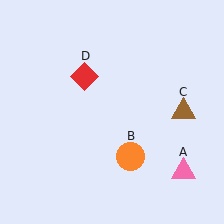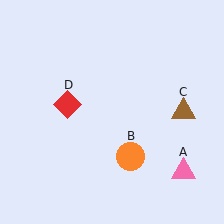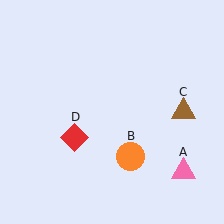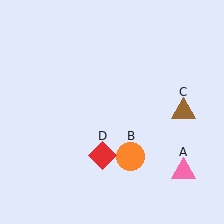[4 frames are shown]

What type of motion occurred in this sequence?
The red diamond (object D) rotated counterclockwise around the center of the scene.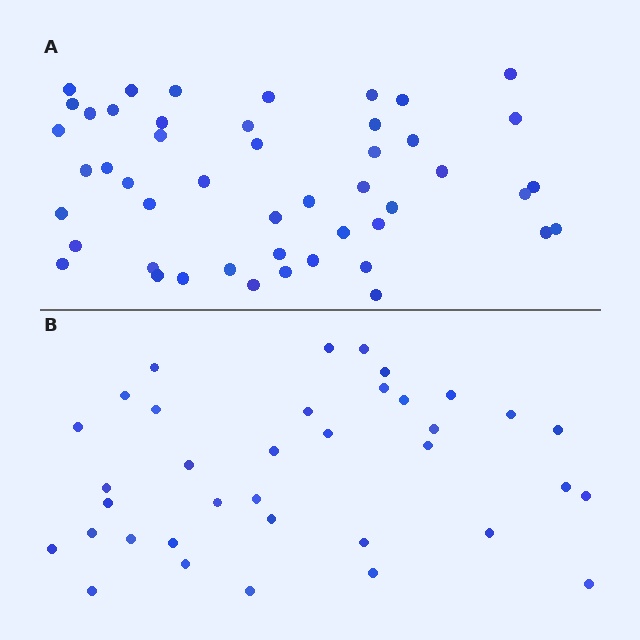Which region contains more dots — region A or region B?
Region A (the top region) has more dots.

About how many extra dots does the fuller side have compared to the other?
Region A has roughly 12 or so more dots than region B.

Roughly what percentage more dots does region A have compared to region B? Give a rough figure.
About 35% more.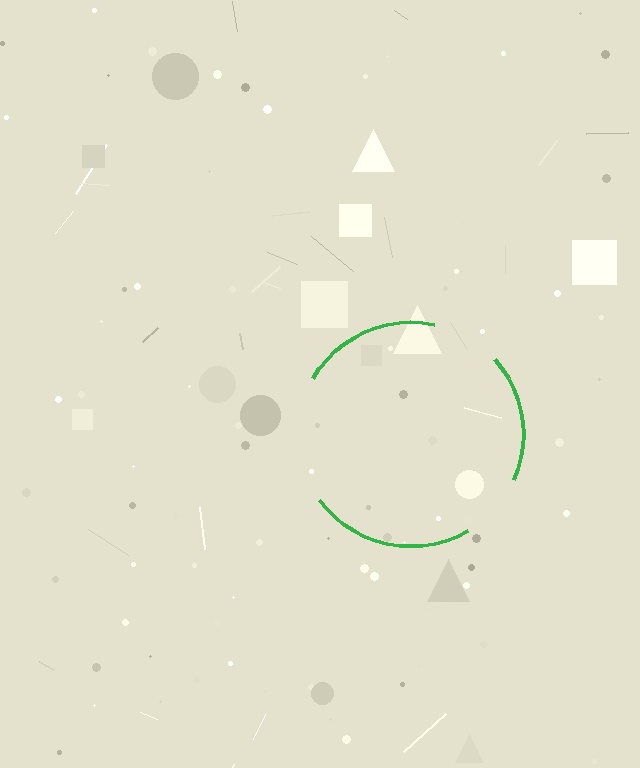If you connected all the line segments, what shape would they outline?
They would outline a circle.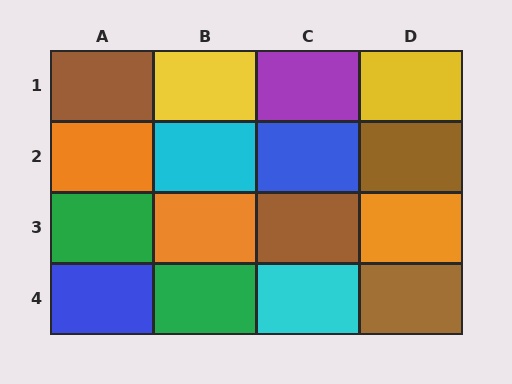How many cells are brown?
4 cells are brown.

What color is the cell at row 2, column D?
Brown.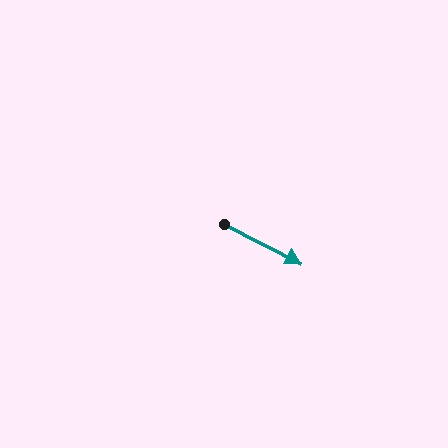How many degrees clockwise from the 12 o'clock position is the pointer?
Approximately 117 degrees.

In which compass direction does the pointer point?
Southeast.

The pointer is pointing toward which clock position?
Roughly 4 o'clock.